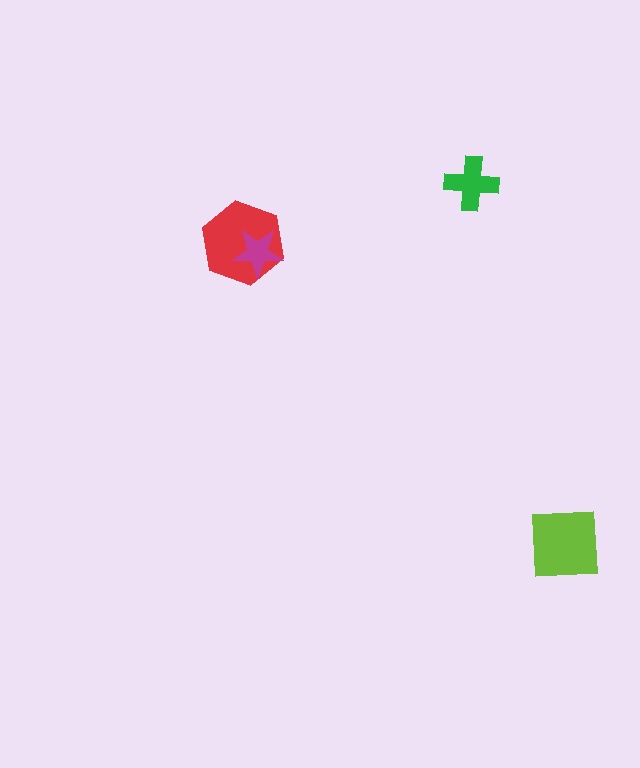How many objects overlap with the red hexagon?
1 object overlaps with the red hexagon.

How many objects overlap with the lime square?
0 objects overlap with the lime square.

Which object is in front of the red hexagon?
The magenta star is in front of the red hexagon.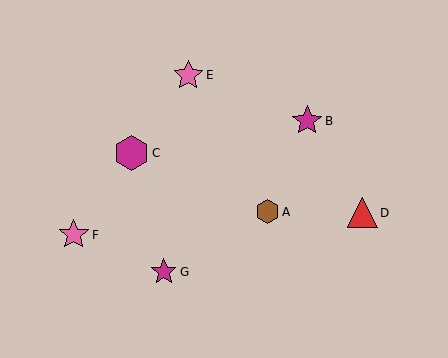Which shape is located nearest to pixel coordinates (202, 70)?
The pink star (labeled E) at (188, 75) is nearest to that location.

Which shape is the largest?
The magenta hexagon (labeled C) is the largest.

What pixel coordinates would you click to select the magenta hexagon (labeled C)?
Click at (132, 153) to select the magenta hexagon C.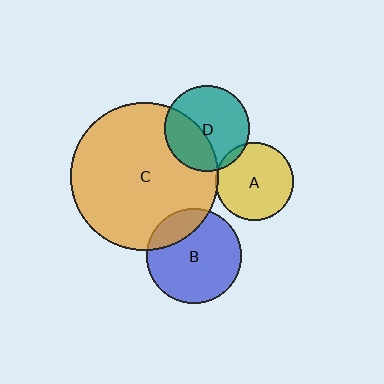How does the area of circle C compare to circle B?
Approximately 2.4 times.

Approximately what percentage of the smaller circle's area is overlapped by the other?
Approximately 35%.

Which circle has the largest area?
Circle C (orange).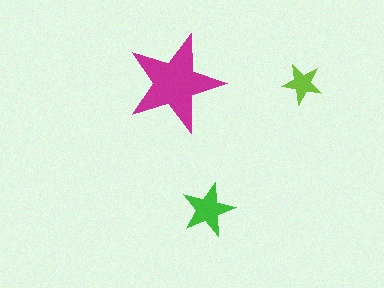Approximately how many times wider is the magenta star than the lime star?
About 2.5 times wider.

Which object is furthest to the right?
The lime star is rightmost.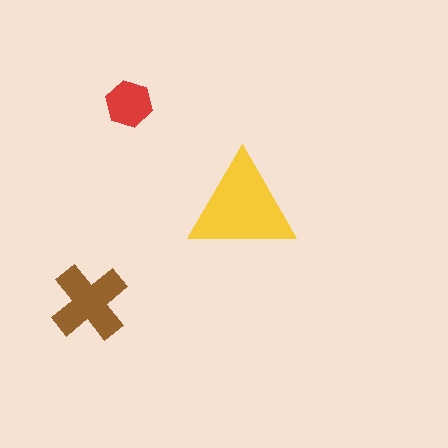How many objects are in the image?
There are 3 objects in the image.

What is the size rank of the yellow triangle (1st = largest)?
1st.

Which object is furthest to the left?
The brown cross is leftmost.